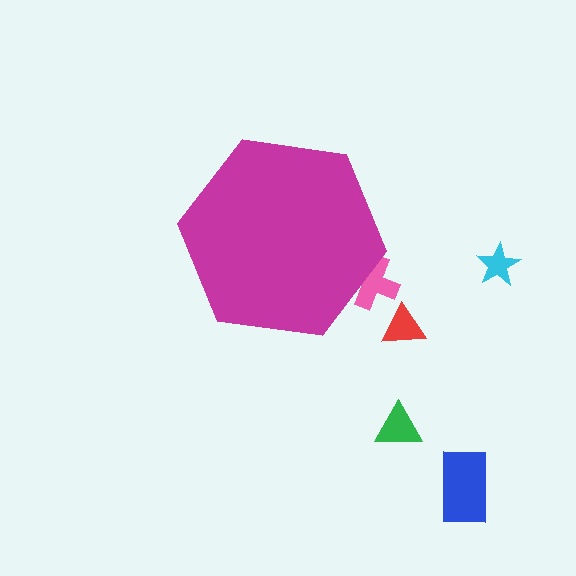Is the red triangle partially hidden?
No, the red triangle is fully visible.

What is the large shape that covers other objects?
A magenta hexagon.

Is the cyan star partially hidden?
No, the cyan star is fully visible.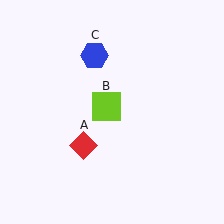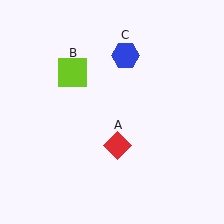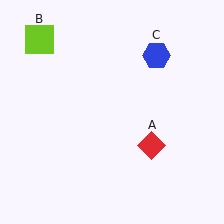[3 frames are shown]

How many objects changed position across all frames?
3 objects changed position: red diamond (object A), lime square (object B), blue hexagon (object C).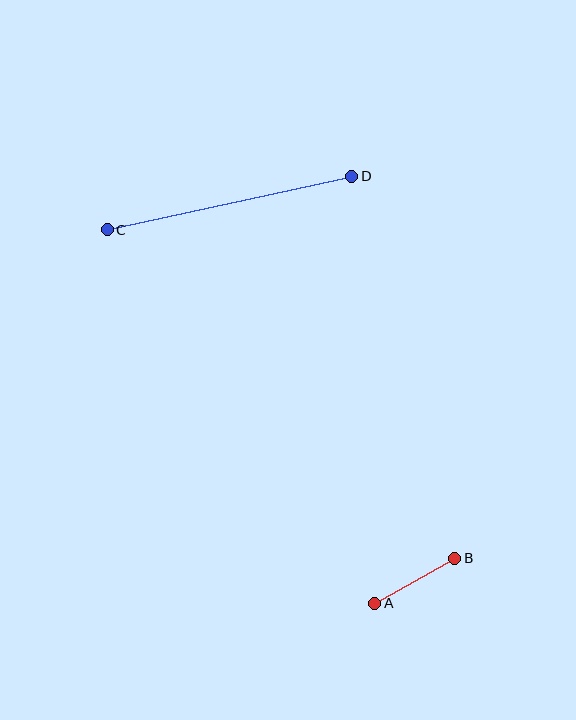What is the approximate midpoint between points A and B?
The midpoint is at approximately (415, 581) pixels.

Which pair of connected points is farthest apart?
Points C and D are farthest apart.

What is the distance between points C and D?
The distance is approximately 251 pixels.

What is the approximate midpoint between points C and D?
The midpoint is at approximately (230, 203) pixels.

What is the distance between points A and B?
The distance is approximately 92 pixels.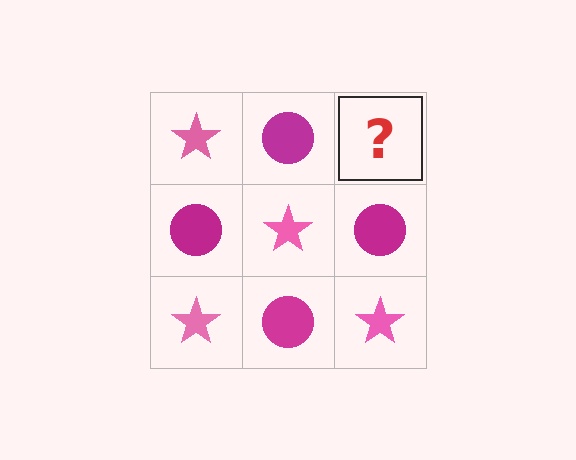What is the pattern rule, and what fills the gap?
The rule is that it alternates pink star and magenta circle in a checkerboard pattern. The gap should be filled with a pink star.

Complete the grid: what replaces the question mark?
The question mark should be replaced with a pink star.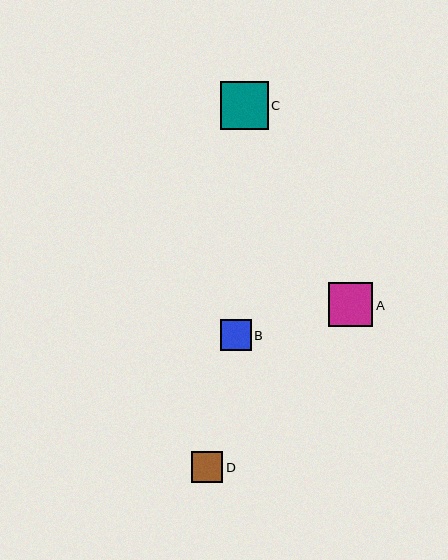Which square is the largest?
Square C is the largest with a size of approximately 48 pixels.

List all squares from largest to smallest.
From largest to smallest: C, A, D, B.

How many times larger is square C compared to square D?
Square C is approximately 1.5 times the size of square D.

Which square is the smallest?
Square B is the smallest with a size of approximately 31 pixels.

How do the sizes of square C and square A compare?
Square C and square A are approximately the same size.